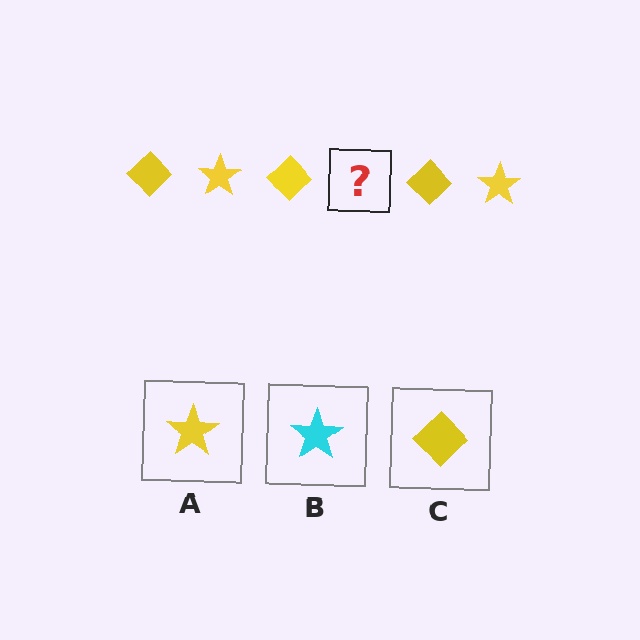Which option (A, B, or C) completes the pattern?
A.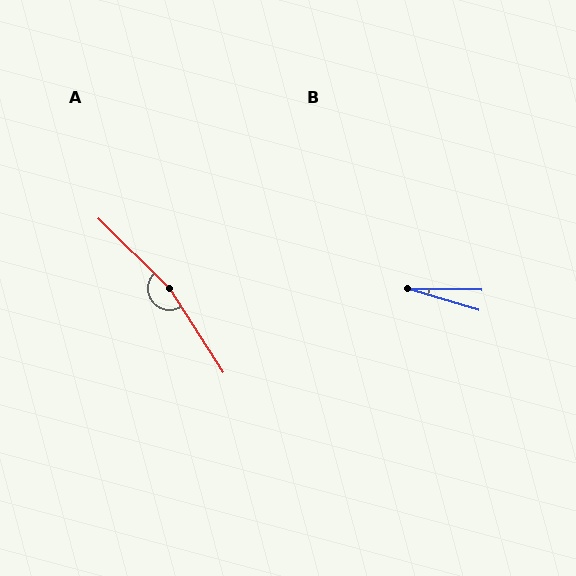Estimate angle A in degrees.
Approximately 167 degrees.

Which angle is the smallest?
B, at approximately 16 degrees.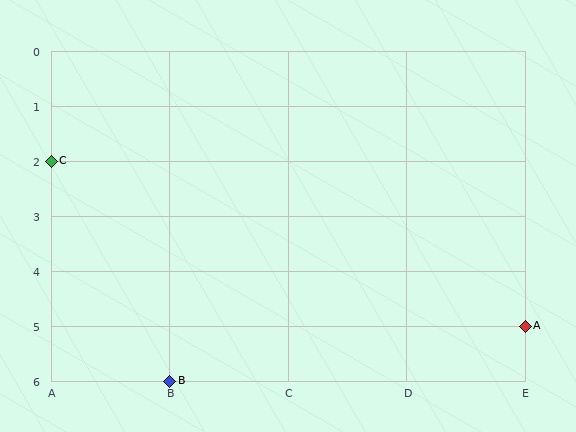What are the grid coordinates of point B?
Point B is at grid coordinates (B, 6).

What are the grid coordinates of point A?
Point A is at grid coordinates (E, 5).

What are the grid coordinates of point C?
Point C is at grid coordinates (A, 2).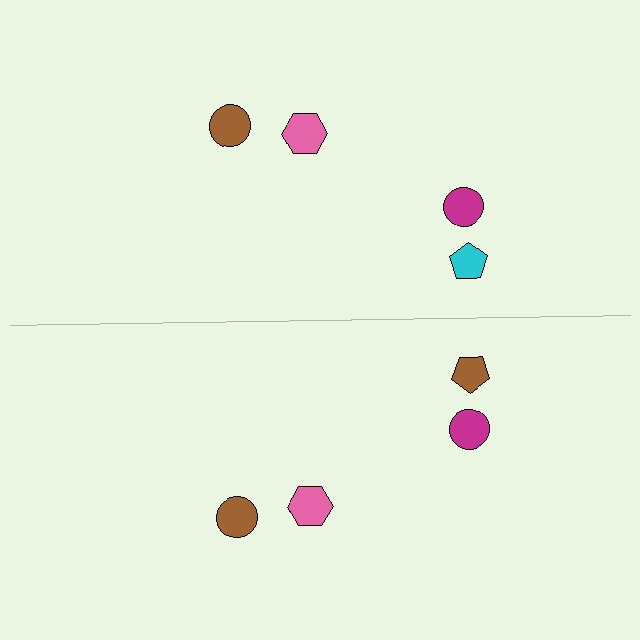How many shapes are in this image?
There are 8 shapes in this image.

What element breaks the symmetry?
The brown pentagon on the bottom side breaks the symmetry — its mirror counterpart is cyan.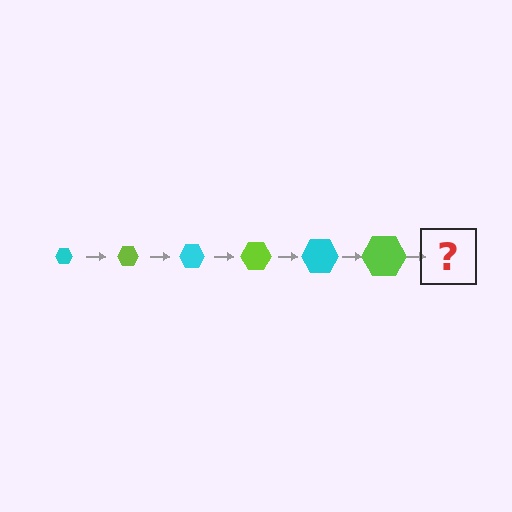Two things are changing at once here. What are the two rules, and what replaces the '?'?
The two rules are that the hexagon grows larger each step and the color cycles through cyan and lime. The '?' should be a cyan hexagon, larger than the previous one.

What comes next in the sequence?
The next element should be a cyan hexagon, larger than the previous one.